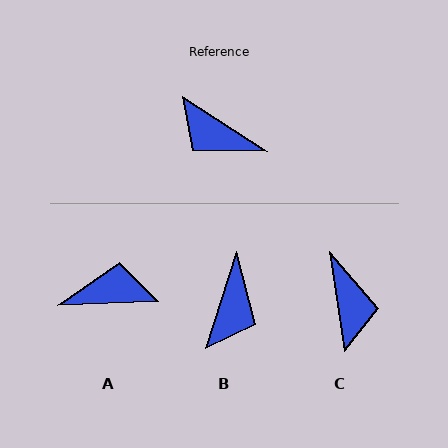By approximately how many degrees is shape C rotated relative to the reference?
Approximately 132 degrees counter-clockwise.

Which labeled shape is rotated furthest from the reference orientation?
A, about 145 degrees away.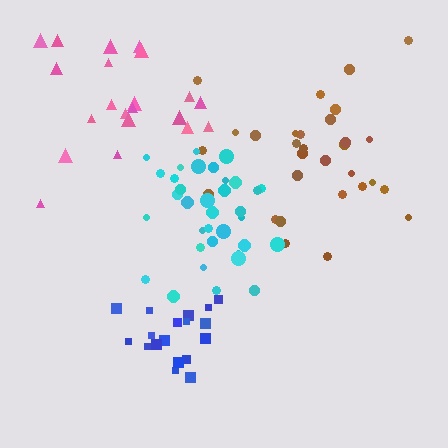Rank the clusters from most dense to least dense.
blue, cyan, brown, pink.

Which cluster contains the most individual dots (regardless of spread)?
Cyan (35).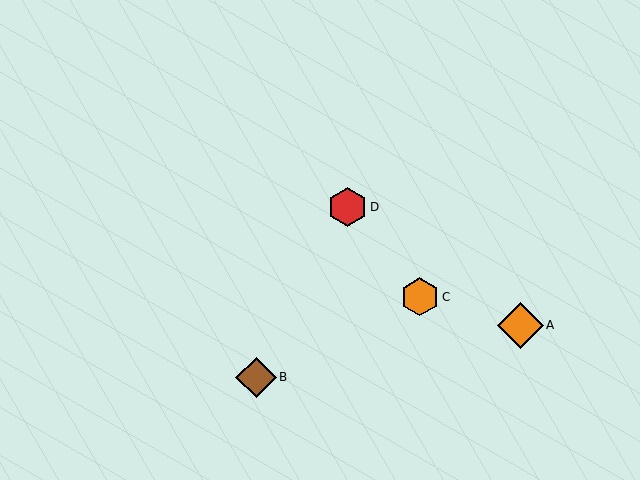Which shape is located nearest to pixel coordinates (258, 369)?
The brown diamond (labeled B) at (256, 377) is nearest to that location.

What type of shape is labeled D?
Shape D is a red hexagon.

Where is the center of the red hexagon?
The center of the red hexagon is at (348, 207).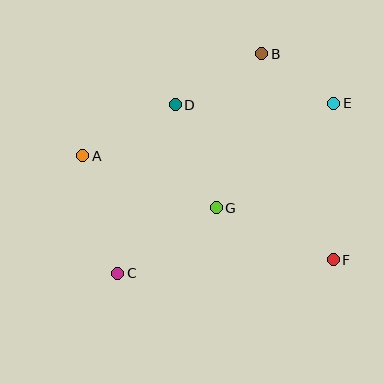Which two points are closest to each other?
Points B and E are closest to each other.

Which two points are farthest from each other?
Points C and E are farthest from each other.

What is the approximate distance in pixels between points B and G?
The distance between B and G is approximately 160 pixels.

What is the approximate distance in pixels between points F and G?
The distance between F and G is approximately 128 pixels.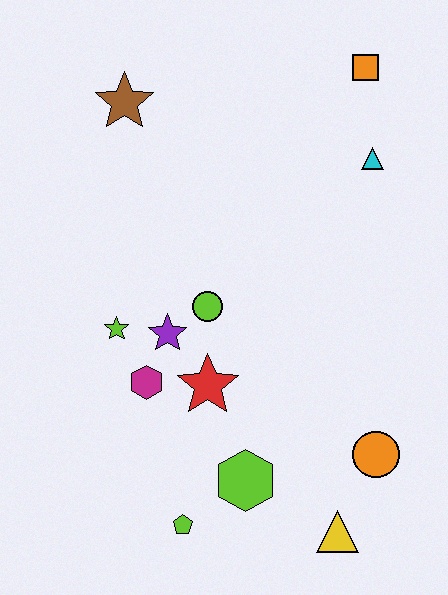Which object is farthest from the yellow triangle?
The brown star is farthest from the yellow triangle.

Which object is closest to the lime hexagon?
The lime pentagon is closest to the lime hexagon.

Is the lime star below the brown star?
Yes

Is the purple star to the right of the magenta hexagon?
Yes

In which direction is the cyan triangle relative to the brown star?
The cyan triangle is to the right of the brown star.